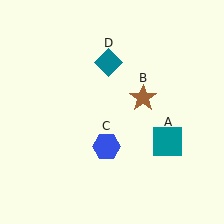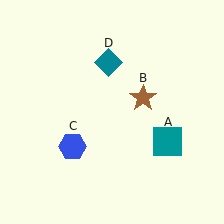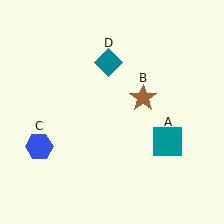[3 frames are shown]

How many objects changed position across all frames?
1 object changed position: blue hexagon (object C).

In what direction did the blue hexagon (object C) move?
The blue hexagon (object C) moved left.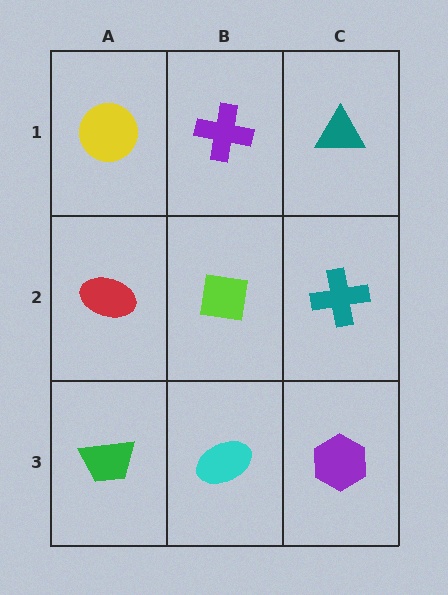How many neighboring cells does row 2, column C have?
3.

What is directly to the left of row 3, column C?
A cyan ellipse.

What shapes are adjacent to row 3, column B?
A lime square (row 2, column B), a green trapezoid (row 3, column A), a purple hexagon (row 3, column C).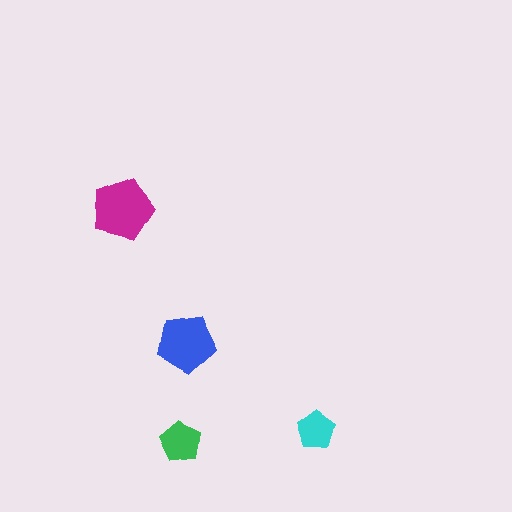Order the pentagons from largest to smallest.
the magenta one, the blue one, the green one, the cyan one.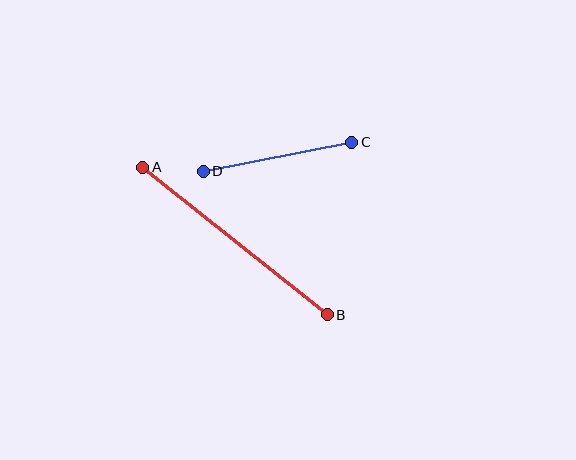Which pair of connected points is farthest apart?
Points A and B are farthest apart.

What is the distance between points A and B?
The distance is approximately 236 pixels.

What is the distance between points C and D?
The distance is approximately 151 pixels.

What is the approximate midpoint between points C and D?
The midpoint is at approximately (277, 157) pixels.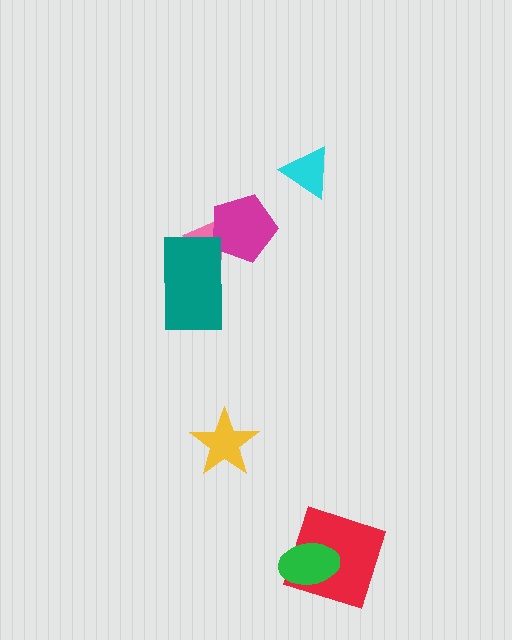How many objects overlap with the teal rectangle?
1 object overlaps with the teal rectangle.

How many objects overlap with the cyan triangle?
0 objects overlap with the cyan triangle.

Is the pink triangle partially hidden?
Yes, it is partially covered by another shape.